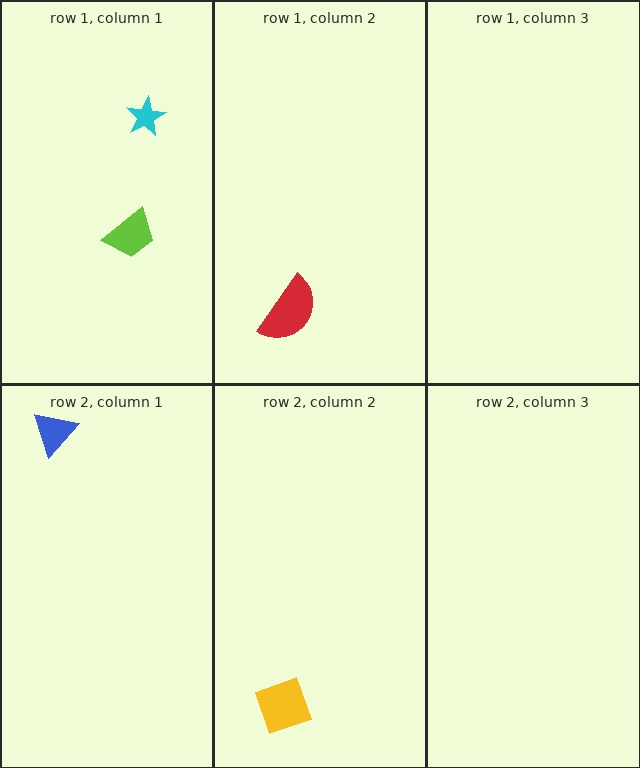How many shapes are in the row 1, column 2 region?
1.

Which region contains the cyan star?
The row 1, column 1 region.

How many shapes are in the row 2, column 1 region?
1.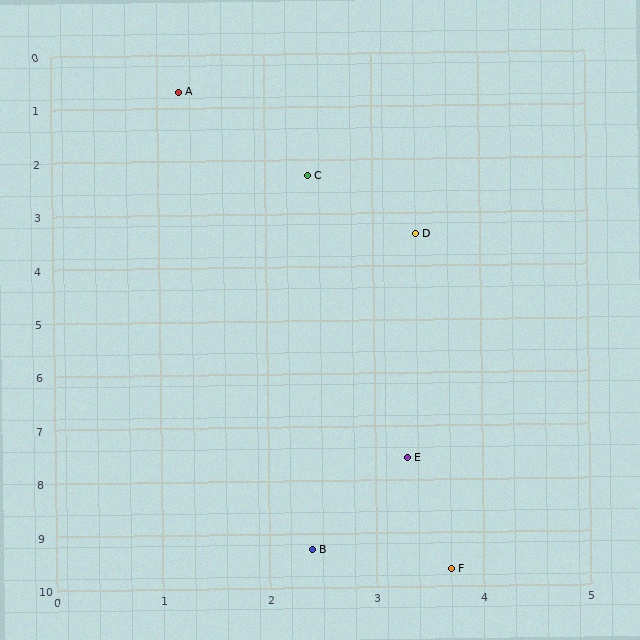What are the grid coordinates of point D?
Point D is at approximately (3.4, 3.4).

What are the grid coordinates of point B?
Point B is at approximately (2.4, 9.3).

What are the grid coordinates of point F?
Point F is at approximately (3.7, 9.7).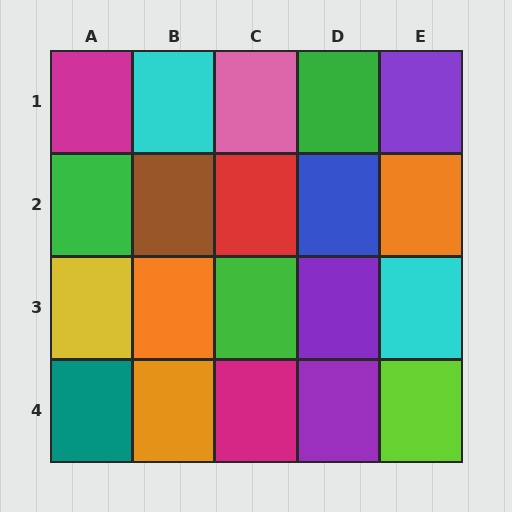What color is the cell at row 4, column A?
Teal.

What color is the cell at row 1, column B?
Cyan.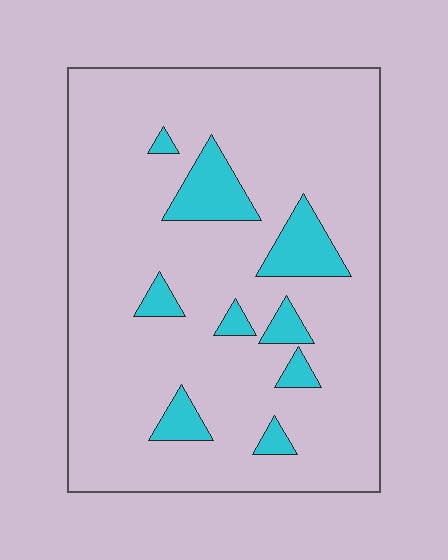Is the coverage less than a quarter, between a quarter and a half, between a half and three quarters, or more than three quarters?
Less than a quarter.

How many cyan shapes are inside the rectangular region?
9.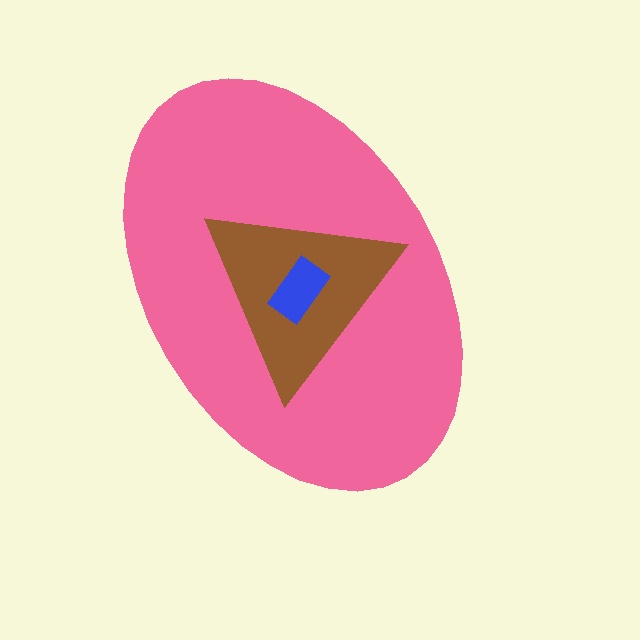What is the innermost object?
The blue rectangle.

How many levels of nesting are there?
3.